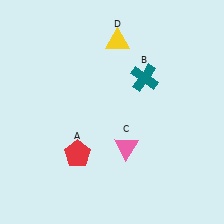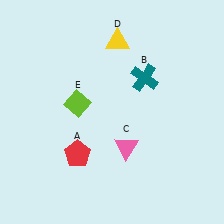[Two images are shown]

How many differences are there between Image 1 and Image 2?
There is 1 difference between the two images.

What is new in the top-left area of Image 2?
A lime diamond (E) was added in the top-left area of Image 2.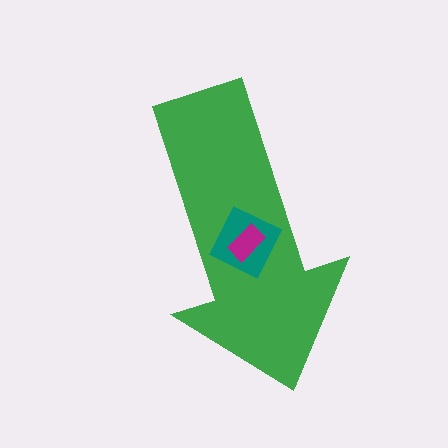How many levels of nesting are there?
3.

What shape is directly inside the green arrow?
The teal diamond.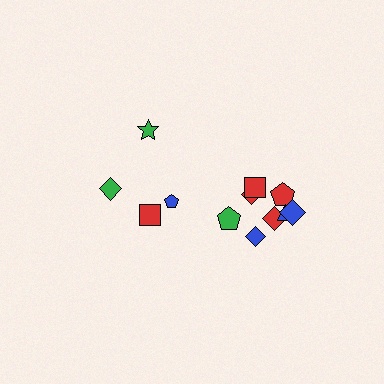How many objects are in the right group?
There are 8 objects.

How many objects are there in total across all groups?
There are 12 objects.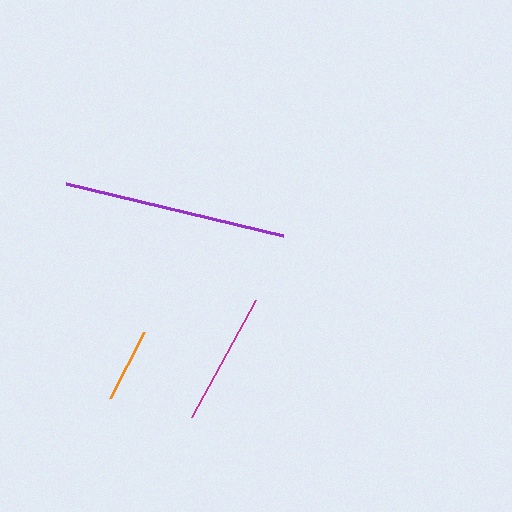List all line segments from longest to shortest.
From longest to shortest: purple, magenta, orange.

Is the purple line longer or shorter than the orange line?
The purple line is longer than the orange line.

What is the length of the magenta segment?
The magenta segment is approximately 133 pixels long.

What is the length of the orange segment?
The orange segment is approximately 74 pixels long.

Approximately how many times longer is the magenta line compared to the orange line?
The magenta line is approximately 1.8 times the length of the orange line.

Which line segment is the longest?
The purple line is the longest at approximately 223 pixels.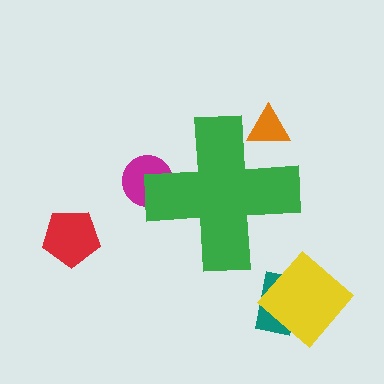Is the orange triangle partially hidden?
Yes, the orange triangle is partially hidden behind the green cross.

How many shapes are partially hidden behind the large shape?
2 shapes are partially hidden.